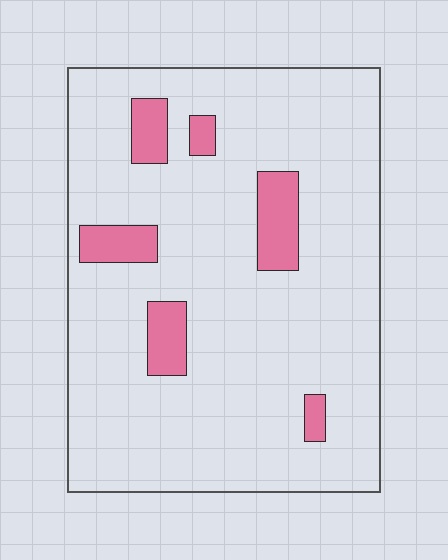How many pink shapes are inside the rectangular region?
6.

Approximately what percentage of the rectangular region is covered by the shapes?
Approximately 10%.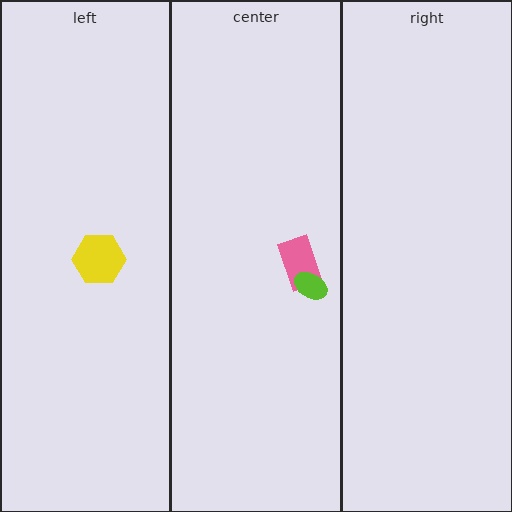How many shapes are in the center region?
2.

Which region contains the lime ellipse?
The center region.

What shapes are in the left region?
The yellow hexagon.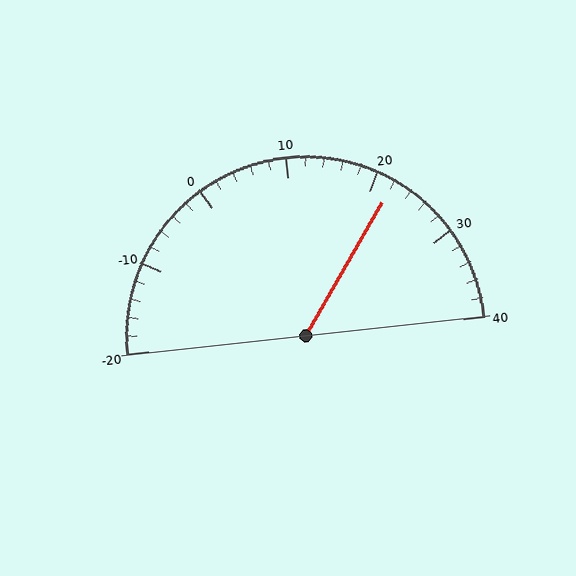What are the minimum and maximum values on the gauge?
The gauge ranges from -20 to 40.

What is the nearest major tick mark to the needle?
The nearest major tick mark is 20.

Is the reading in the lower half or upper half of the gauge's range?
The reading is in the upper half of the range (-20 to 40).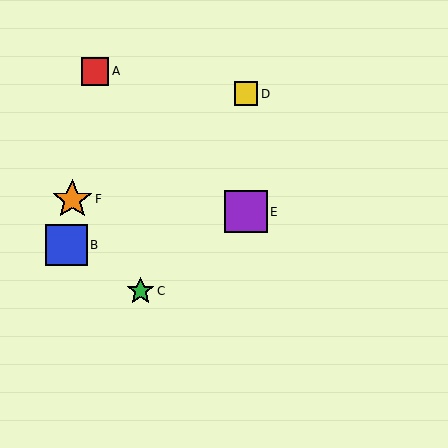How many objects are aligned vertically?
2 objects (D, E) are aligned vertically.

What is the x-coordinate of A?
Object A is at x≈95.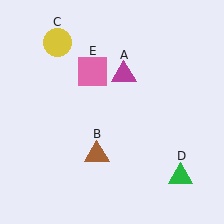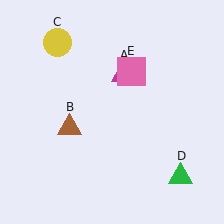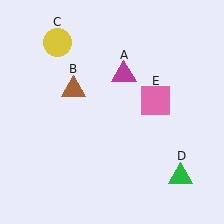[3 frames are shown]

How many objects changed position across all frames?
2 objects changed position: brown triangle (object B), pink square (object E).